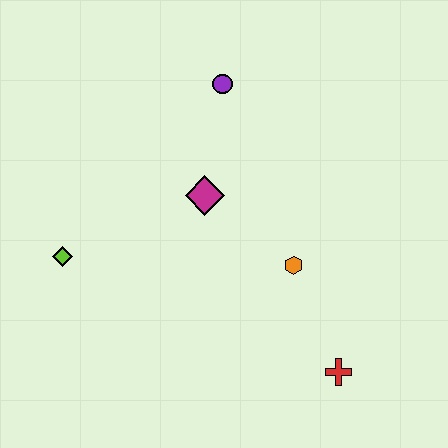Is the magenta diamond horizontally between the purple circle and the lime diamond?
Yes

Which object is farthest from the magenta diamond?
The red cross is farthest from the magenta diamond.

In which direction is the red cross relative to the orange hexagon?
The red cross is below the orange hexagon.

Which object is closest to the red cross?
The orange hexagon is closest to the red cross.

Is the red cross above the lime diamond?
No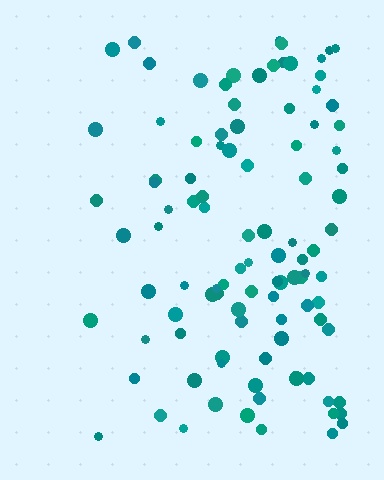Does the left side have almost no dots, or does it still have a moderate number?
Still a moderate number, just noticeably fewer than the right.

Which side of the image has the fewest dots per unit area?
The left.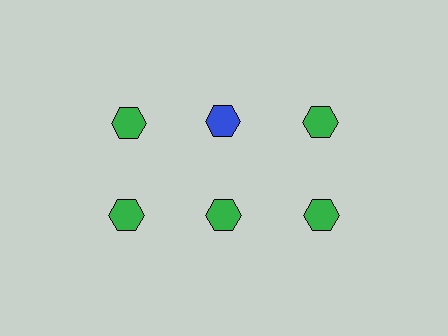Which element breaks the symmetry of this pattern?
The blue hexagon in the top row, second from left column breaks the symmetry. All other shapes are green hexagons.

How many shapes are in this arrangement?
There are 6 shapes arranged in a grid pattern.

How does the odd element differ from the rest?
It has a different color: blue instead of green.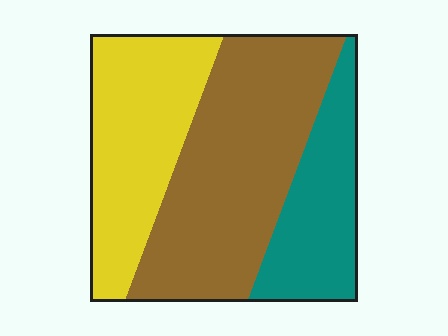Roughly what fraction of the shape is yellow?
Yellow covers 32% of the shape.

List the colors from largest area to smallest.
From largest to smallest: brown, yellow, teal.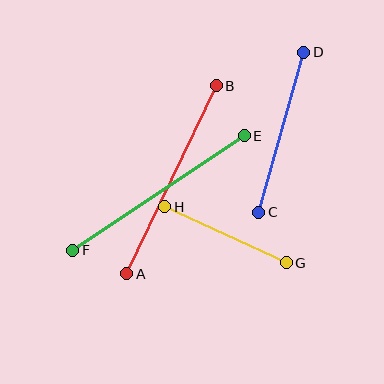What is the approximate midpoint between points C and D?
The midpoint is at approximately (281, 132) pixels.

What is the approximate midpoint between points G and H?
The midpoint is at approximately (225, 235) pixels.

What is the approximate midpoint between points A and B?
The midpoint is at approximately (171, 180) pixels.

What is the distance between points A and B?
The distance is approximately 208 pixels.